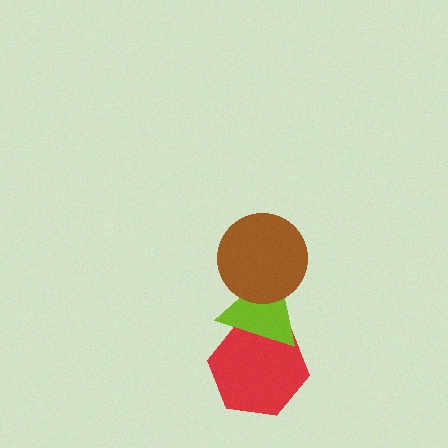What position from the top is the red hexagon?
The red hexagon is 3rd from the top.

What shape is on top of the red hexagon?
The lime triangle is on top of the red hexagon.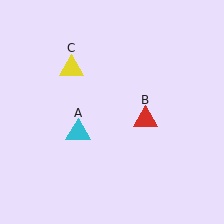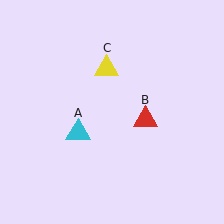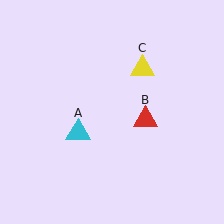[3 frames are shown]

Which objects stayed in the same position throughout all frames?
Cyan triangle (object A) and red triangle (object B) remained stationary.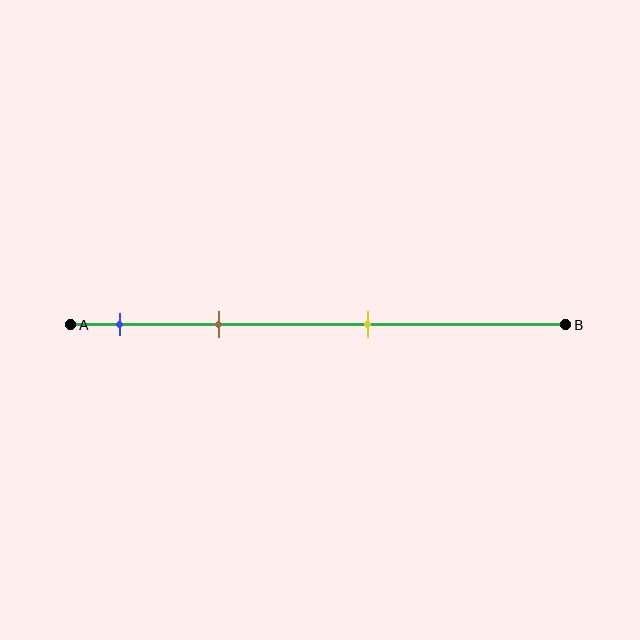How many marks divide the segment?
There are 3 marks dividing the segment.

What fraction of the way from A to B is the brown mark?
The brown mark is approximately 30% (0.3) of the way from A to B.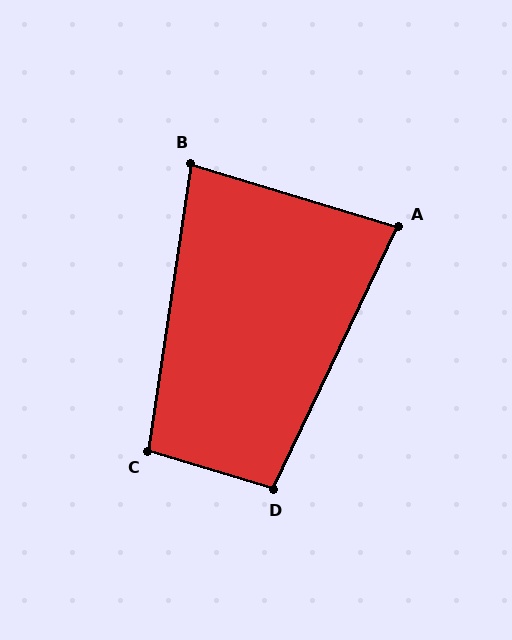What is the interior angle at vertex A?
Approximately 81 degrees (acute).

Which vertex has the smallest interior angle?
B, at approximately 81 degrees.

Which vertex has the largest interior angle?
D, at approximately 99 degrees.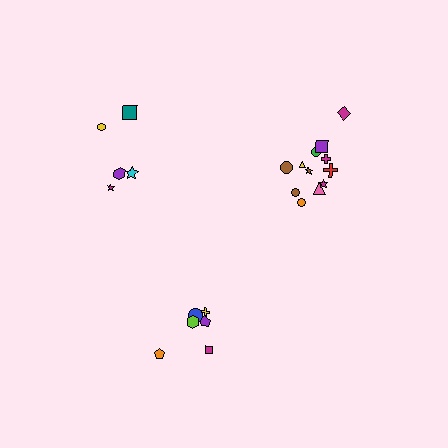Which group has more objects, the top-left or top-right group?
The top-right group.